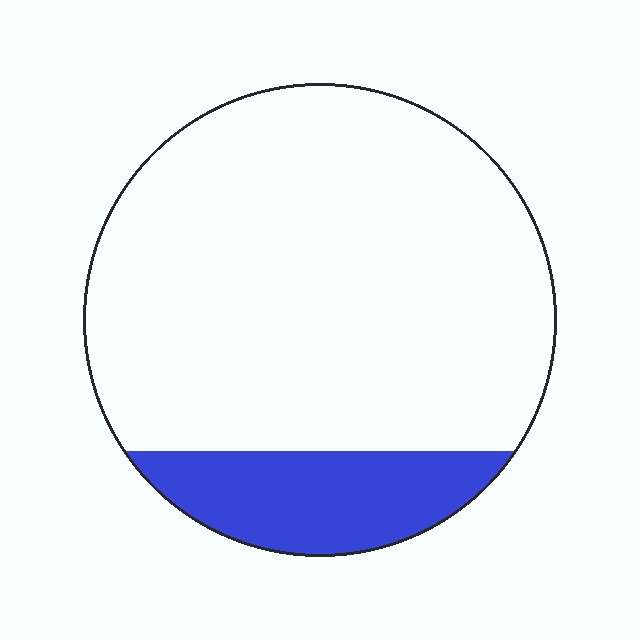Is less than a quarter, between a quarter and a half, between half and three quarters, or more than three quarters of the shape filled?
Less than a quarter.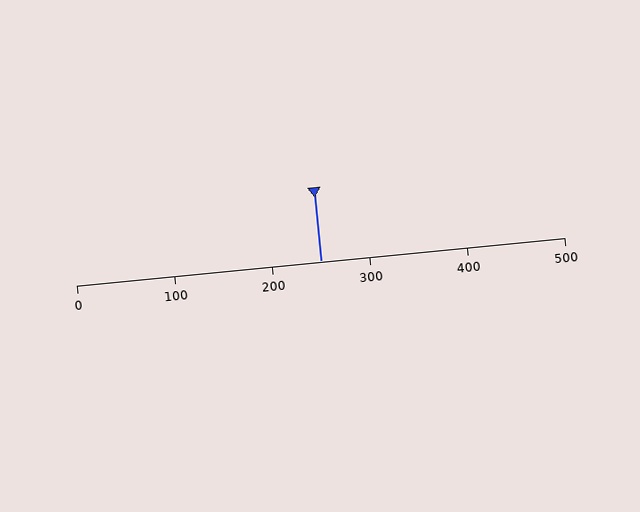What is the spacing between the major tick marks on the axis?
The major ticks are spaced 100 apart.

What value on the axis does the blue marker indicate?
The marker indicates approximately 250.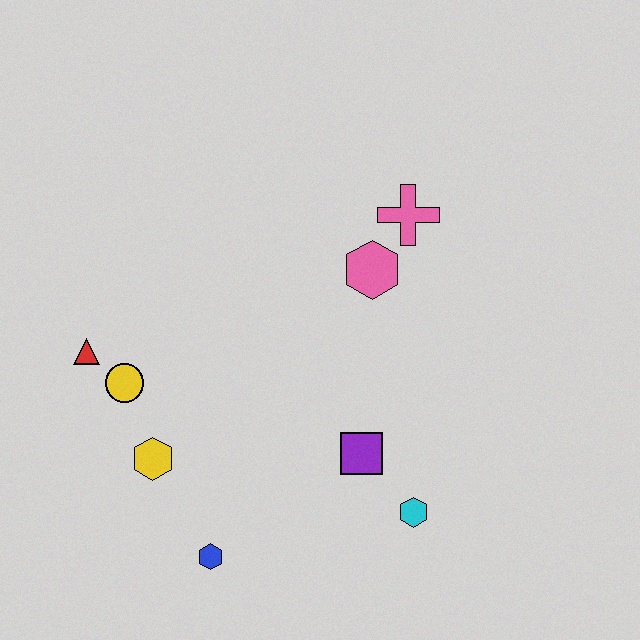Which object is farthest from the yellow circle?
The pink cross is farthest from the yellow circle.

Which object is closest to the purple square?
The cyan hexagon is closest to the purple square.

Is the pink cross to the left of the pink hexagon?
No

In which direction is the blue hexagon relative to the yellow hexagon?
The blue hexagon is below the yellow hexagon.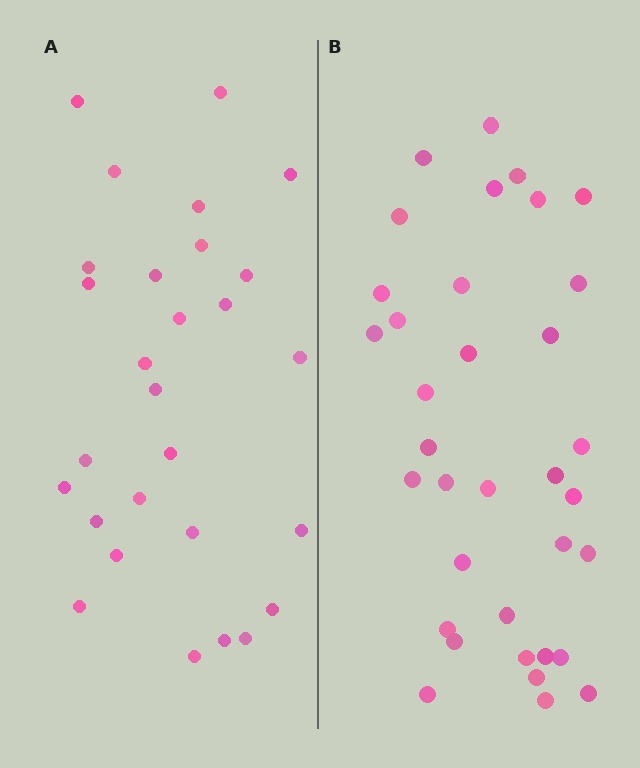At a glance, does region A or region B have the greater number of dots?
Region B (the right region) has more dots.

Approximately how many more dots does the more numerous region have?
Region B has roughly 8 or so more dots than region A.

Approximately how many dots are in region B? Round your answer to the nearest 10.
About 40 dots. (The exact count is 35, which rounds to 40.)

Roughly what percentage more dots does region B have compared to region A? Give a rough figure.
About 25% more.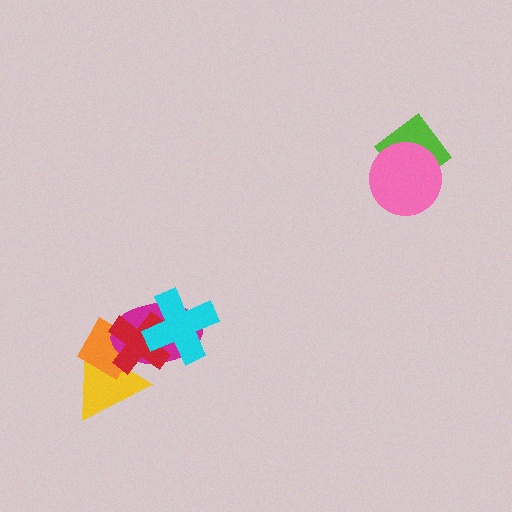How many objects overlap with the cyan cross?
2 objects overlap with the cyan cross.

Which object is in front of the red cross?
The cyan cross is in front of the red cross.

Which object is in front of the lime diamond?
The pink circle is in front of the lime diamond.